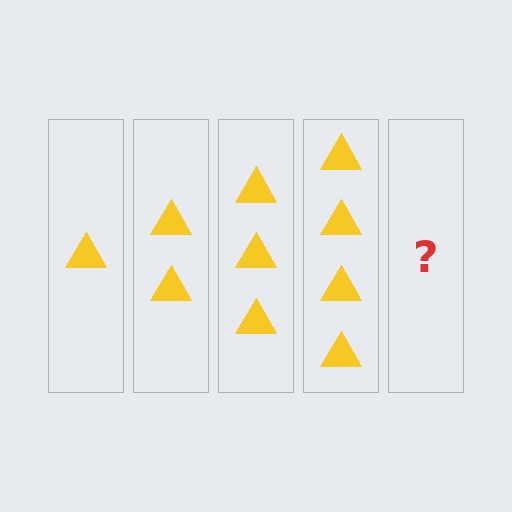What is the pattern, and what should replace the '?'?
The pattern is that each step adds one more triangle. The '?' should be 5 triangles.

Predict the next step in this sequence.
The next step is 5 triangles.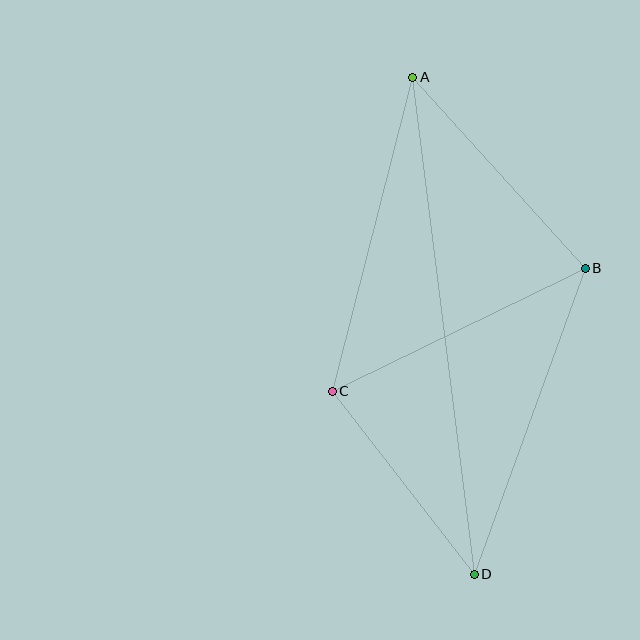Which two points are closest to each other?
Points C and D are closest to each other.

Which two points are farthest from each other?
Points A and D are farthest from each other.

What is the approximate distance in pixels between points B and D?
The distance between B and D is approximately 326 pixels.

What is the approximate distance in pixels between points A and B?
The distance between A and B is approximately 257 pixels.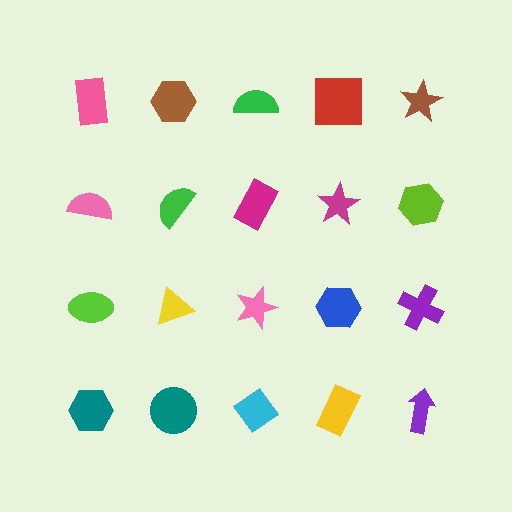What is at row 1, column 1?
A pink rectangle.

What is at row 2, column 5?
A lime hexagon.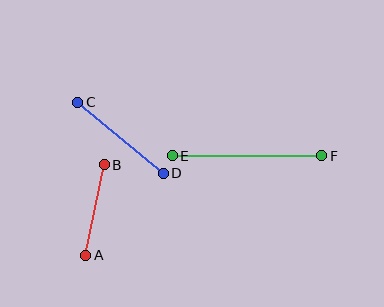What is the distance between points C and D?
The distance is approximately 111 pixels.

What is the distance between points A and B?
The distance is approximately 92 pixels.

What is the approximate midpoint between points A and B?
The midpoint is at approximately (95, 210) pixels.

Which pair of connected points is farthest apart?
Points E and F are farthest apart.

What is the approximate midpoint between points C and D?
The midpoint is at approximately (121, 138) pixels.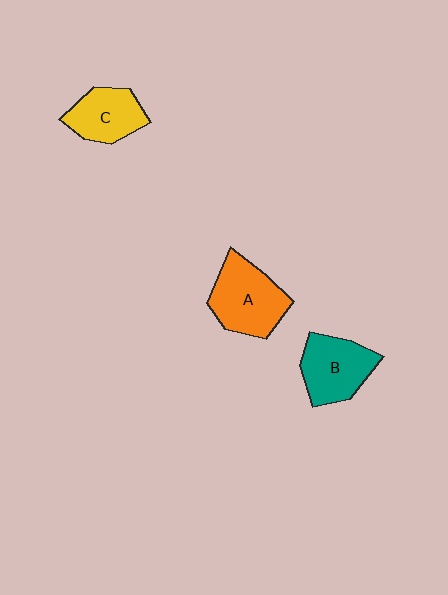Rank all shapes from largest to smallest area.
From largest to smallest: A (orange), B (teal), C (yellow).